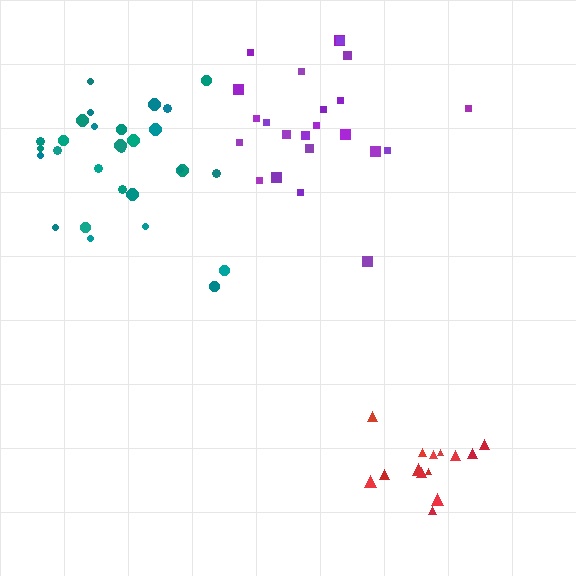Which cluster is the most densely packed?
Red.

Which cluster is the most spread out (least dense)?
Purple.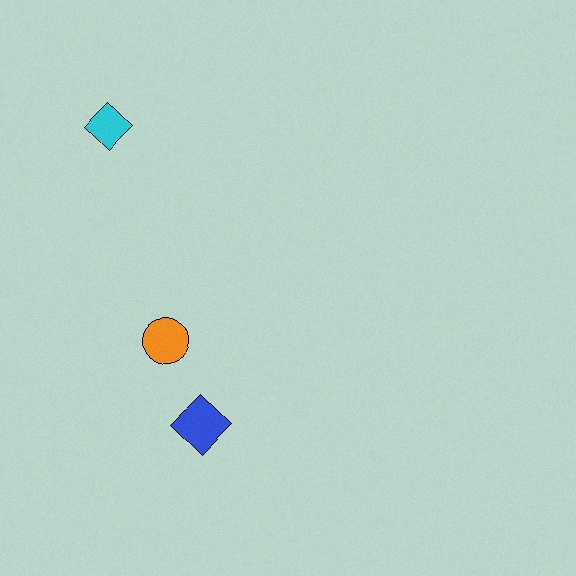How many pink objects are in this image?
There are no pink objects.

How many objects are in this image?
There are 3 objects.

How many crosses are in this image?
There are no crosses.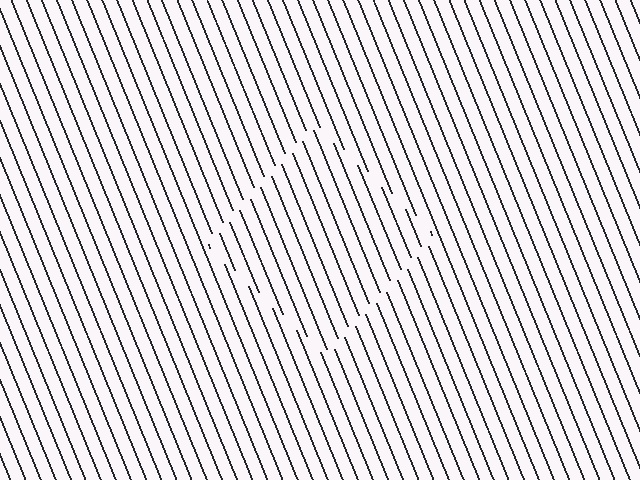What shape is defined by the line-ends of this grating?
An illusory square. The interior of the shape contains the same grating, shifted by half a period — the contour is defined by the phase discontinuity where line-ends from the inner and outer gratings abut.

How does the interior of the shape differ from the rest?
The interior of the shape contains the same grating, shifted by half a period — the contour is defined by the phase discontinuity where line-ends from the inner and outer gratings abut.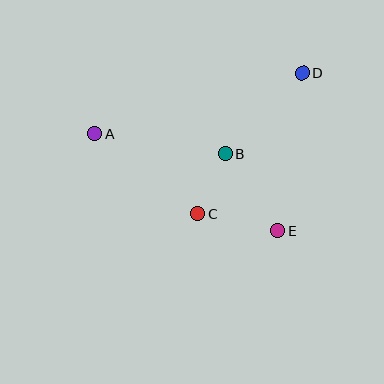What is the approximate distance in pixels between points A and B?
The distance between A and B is approximately 132 pixels.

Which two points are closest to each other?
Points B and C are closest to each other.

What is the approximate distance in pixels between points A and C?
The distance between A and C is approximately 130 pixels.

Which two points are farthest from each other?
Points A and D are farthest from each other.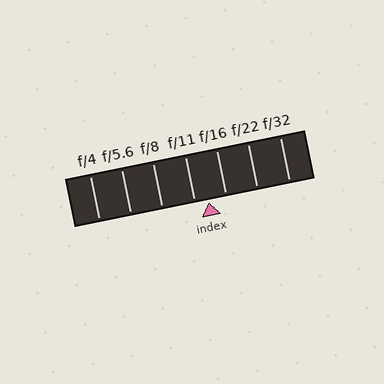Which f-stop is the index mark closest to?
The index mark is closest to f/11.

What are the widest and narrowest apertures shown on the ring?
The widest aperture shown is f/4 and the narrowest is f/32.